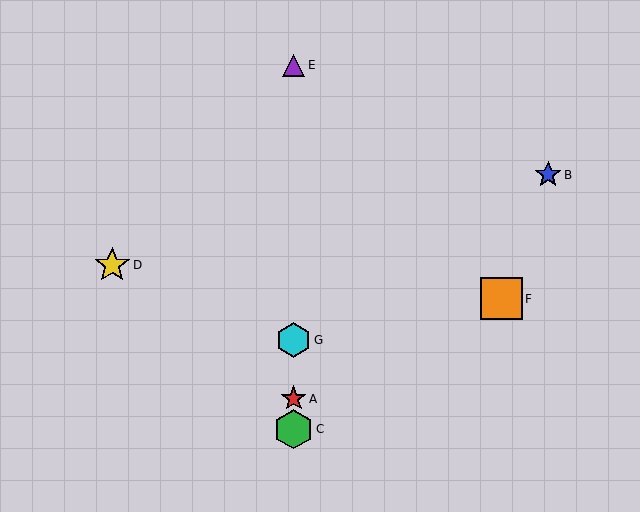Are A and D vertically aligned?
No, A is at x≈294 and D is at x≈112.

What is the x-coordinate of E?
Object E is at x≈294.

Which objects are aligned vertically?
Objects A, C, E, G are aligned vertically.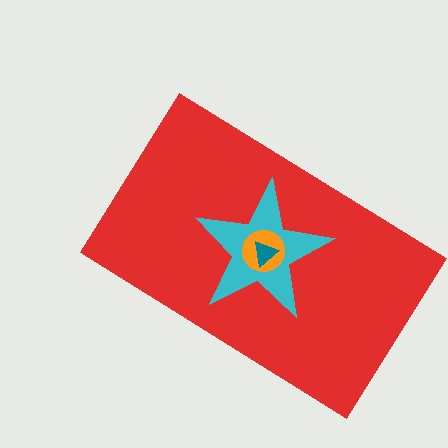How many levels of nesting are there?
4.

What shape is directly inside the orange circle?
The teal triangle.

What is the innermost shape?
The teal triangle.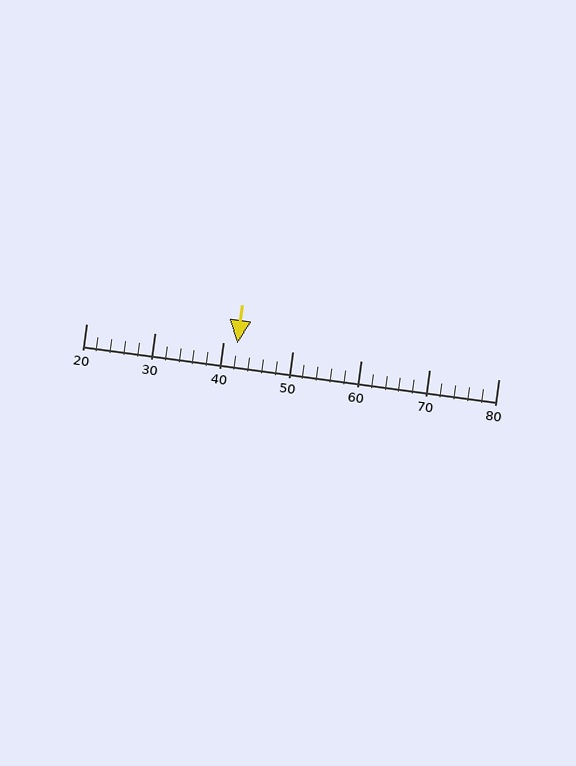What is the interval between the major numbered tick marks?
The major tick marks are spaced 10 units apart.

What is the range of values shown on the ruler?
The ruler shows values from 20 to 80.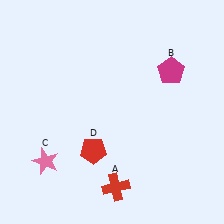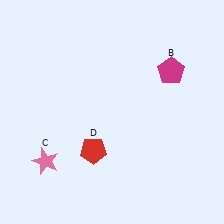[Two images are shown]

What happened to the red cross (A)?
The red cross (A) was removed in Image 2. It was in the bottom-right area of Image 1.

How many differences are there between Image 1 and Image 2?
There is 1 difference between the two images.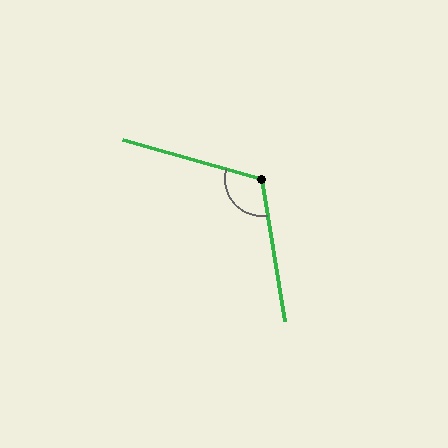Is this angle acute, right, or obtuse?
It is obtuse.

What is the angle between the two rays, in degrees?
Approximately 115 degrees.